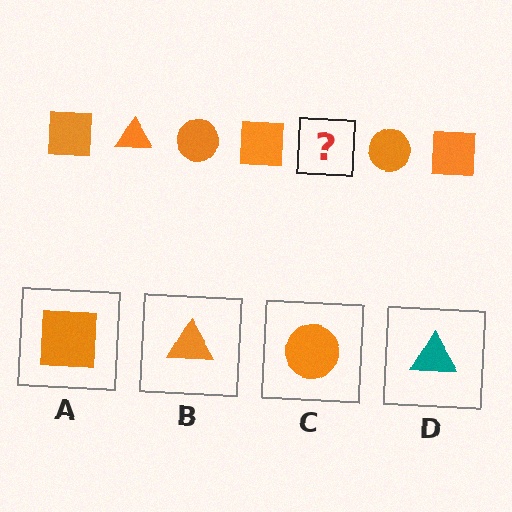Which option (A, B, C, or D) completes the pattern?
B.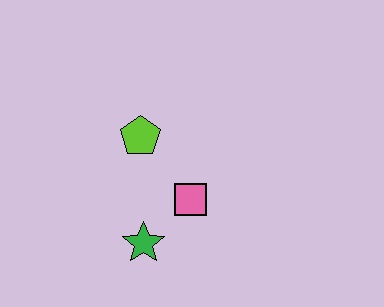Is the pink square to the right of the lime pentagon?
Yes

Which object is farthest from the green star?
The lime pentagon is farthest from the green star.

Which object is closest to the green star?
The pink square is closest to the green star.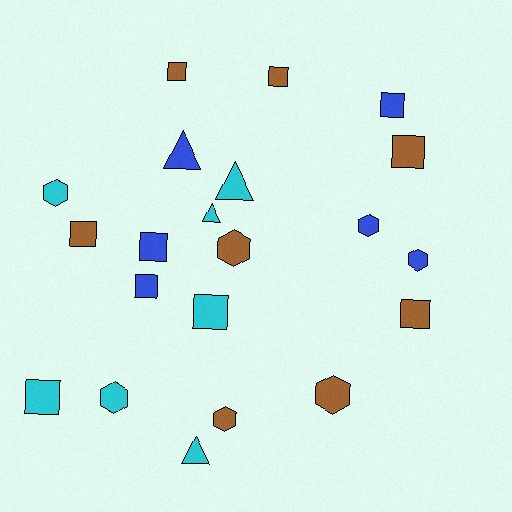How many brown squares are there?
There are 5 brown squares.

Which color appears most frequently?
Brown, with 8 objects.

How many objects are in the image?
There are 21 objects.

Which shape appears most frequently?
Square, with 10 objects.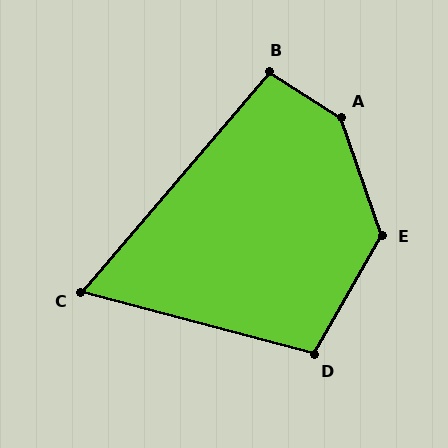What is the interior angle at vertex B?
Approximately 98 degrees (obtuse).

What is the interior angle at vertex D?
Approximately 105 degrees (obtuse).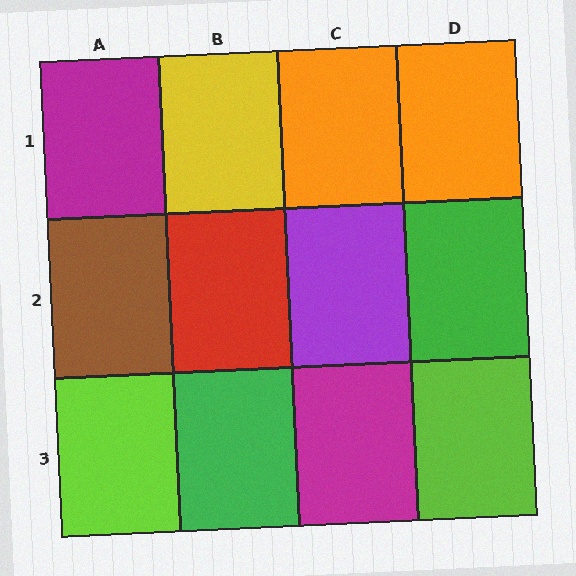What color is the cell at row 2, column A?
Brown.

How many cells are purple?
1 cell is purple.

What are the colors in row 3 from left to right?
Lime, green, magenta, lime.